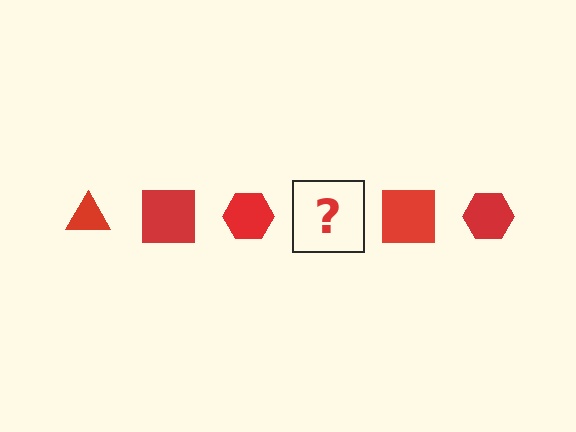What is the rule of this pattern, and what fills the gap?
The rule is that the pattern cycles through triangle, square, hexagon shapes in red. The gap should be filled with a red triangle.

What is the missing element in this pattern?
The missing element is a red triangle.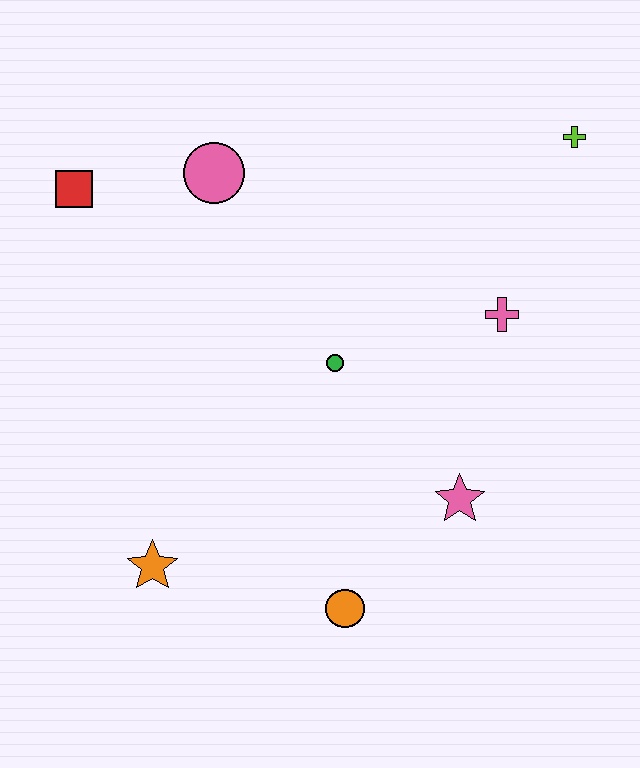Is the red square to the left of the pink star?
Yes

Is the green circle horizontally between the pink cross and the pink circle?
Yes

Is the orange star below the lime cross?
Yes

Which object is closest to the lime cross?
The pink cross is closest to the lime cross.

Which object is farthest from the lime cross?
The orange star is farthest from the lime cross.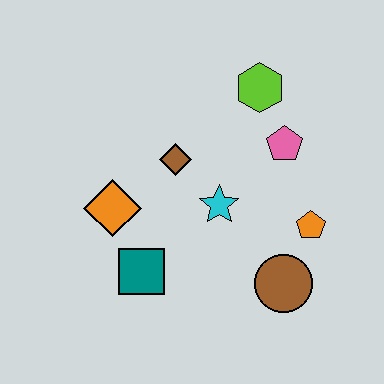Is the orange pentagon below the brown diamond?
Yes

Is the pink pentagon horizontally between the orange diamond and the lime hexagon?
No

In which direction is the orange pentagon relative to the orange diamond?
The orange pentagon is to the right of the orange diamond.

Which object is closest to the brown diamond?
The cyan star is closest to the brown diamond.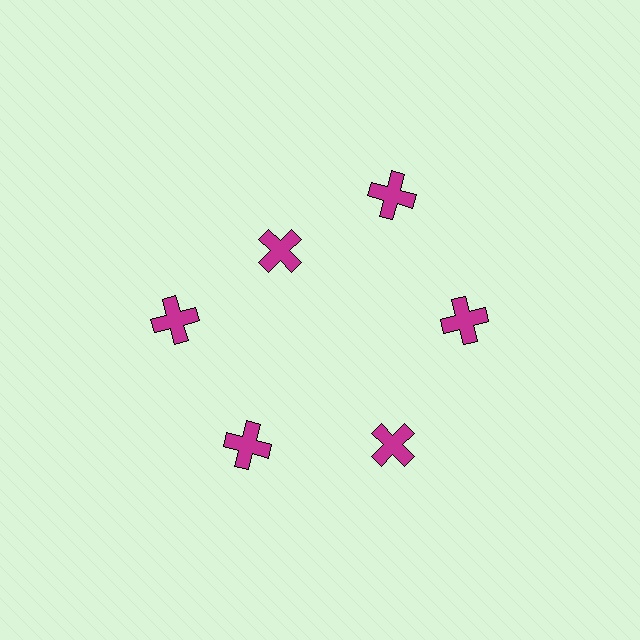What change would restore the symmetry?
The symmetry would be restored by moving it outward, back onto the ring so that all 6 crosses sit at equal angles and equal distance from the center.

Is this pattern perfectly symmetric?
No. The 6 magenta crosses are arranged in a ring, but one element near the 11 o'clock position is pulled inward toward the center, breaking the 6-fold rotational symmetry.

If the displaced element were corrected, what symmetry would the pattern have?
It would have 6-fold rotational symmetry — the pattern would map onto itself every 60 degrees.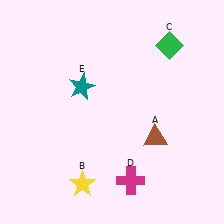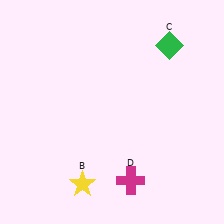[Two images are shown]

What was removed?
The teal star (E), the brown triangle (A) were removed in Image 2.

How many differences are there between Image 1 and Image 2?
There are 2 differences between the two images.